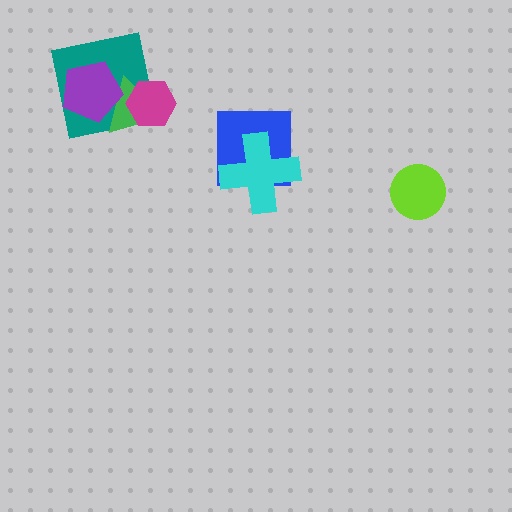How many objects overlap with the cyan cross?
1 object overlaps with the cyan cross.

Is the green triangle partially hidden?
Yes, it is partially covered by another shape.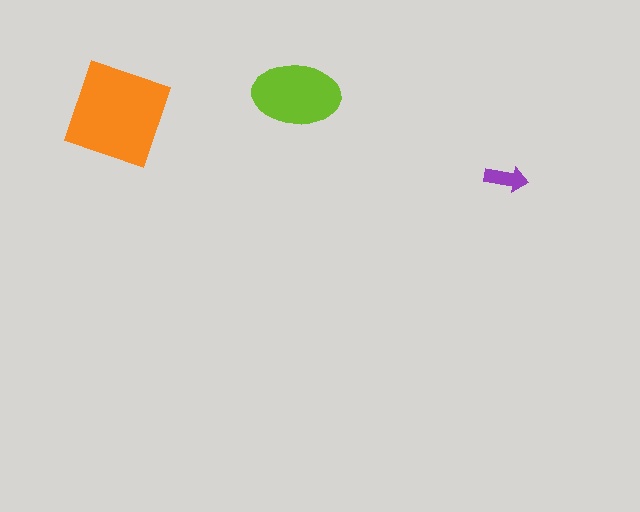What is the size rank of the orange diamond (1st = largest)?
1st.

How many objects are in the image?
There are 3 objects in the image.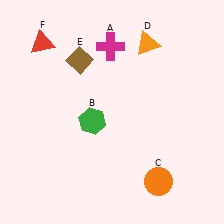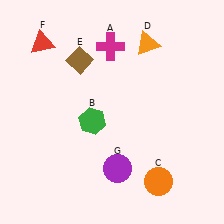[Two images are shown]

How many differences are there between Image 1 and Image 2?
There is 1 difference between the two images.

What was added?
A purple circle (G) was added in Image 2.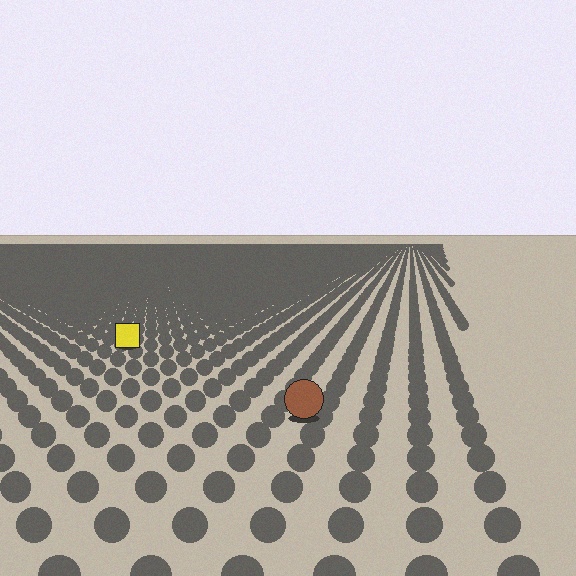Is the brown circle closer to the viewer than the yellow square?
Yes. The brown circle is closer — you can tell from the texture gradient: the ground texture is coarser near it.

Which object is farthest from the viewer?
The yellow square is farthest from the viewer. It appears smaller and the ground texture around it is denser.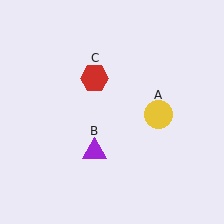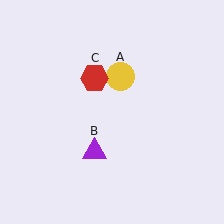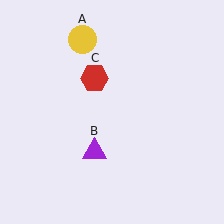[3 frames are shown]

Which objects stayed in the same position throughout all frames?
Purple triangle (object B) and red hexagon (object C) remained stationary.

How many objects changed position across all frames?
1 object changed position: yellow circle (object A).